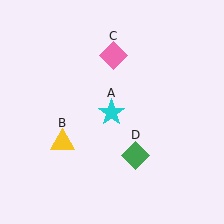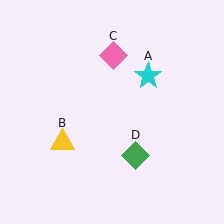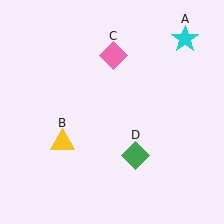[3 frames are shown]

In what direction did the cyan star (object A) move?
The cyan star (object A) moved up and to the right.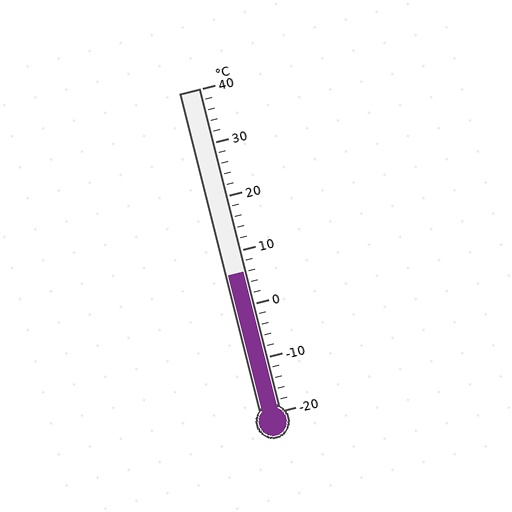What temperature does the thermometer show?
The thermometer shows approximately 6°C.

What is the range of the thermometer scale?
The thermometer scale ranges from -20°C to 40°C.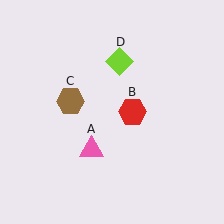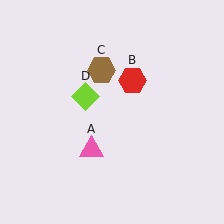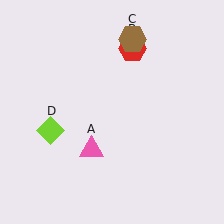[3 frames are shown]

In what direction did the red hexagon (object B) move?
The red hexagon (object B) moved up.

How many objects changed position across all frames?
3 objects changed position: red hexagon (object B), brown hexagon (object C), lime diamond (object D).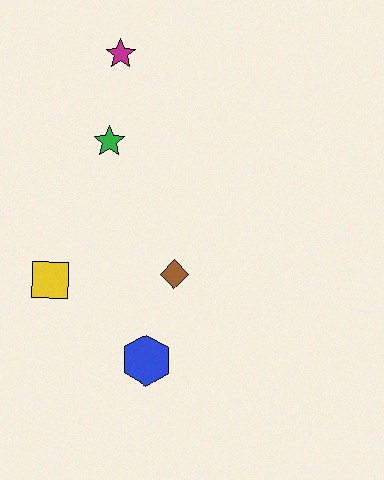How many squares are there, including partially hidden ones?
There is 1 square.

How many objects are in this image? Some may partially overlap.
There are 5 objects.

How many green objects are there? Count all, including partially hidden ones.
There is 1 green object.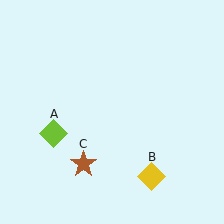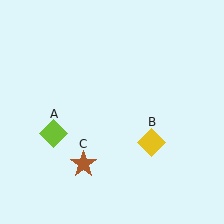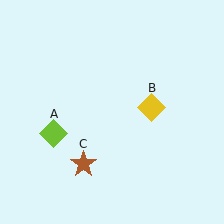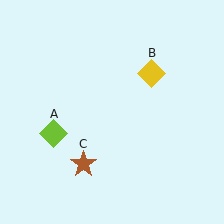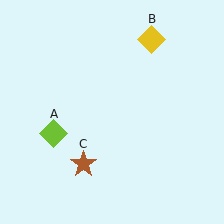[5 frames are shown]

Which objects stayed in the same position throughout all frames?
Lime diamond (object A) and brown star (object C) remained stationary.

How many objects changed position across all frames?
1 object changed position: yellow diamond (object B).